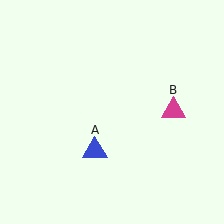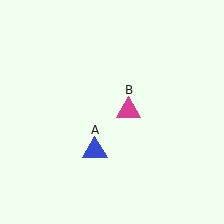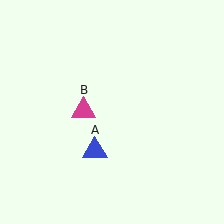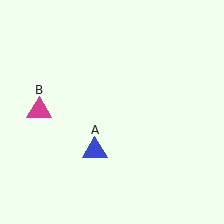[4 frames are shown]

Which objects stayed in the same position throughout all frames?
Blue triangle (object A) remained stationary.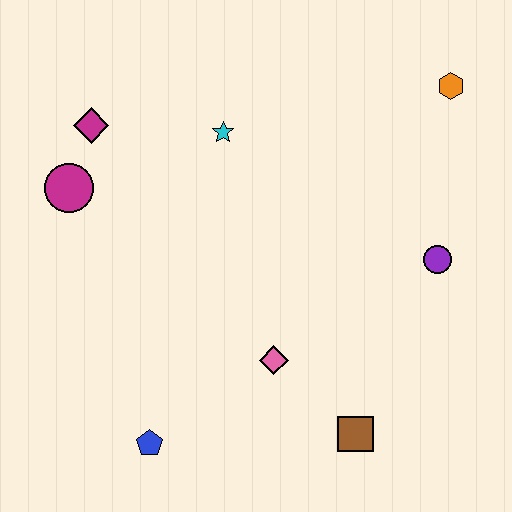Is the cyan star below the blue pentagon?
No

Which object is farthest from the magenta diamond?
The brown square is farthest from the magenta diamond.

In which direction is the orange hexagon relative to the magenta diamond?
The orange hexagon is to the right of the magenta diamond.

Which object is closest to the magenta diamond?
The magenta circle is closest to the magenta diamond.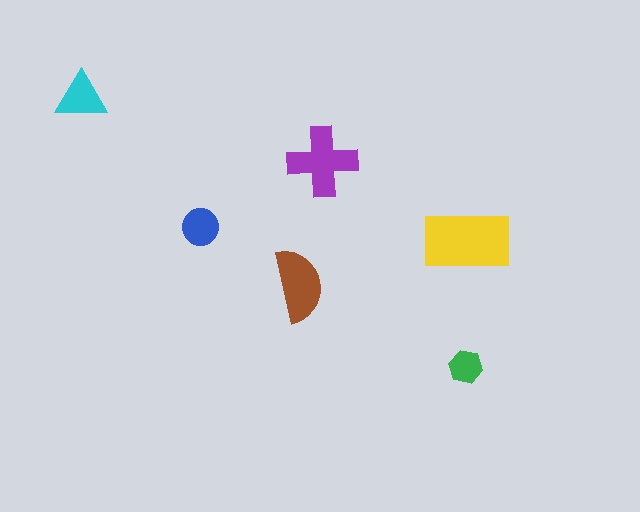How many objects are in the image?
There are 6 objects in the image.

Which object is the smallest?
The green hexagon.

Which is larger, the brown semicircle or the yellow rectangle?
The yellow rectangle.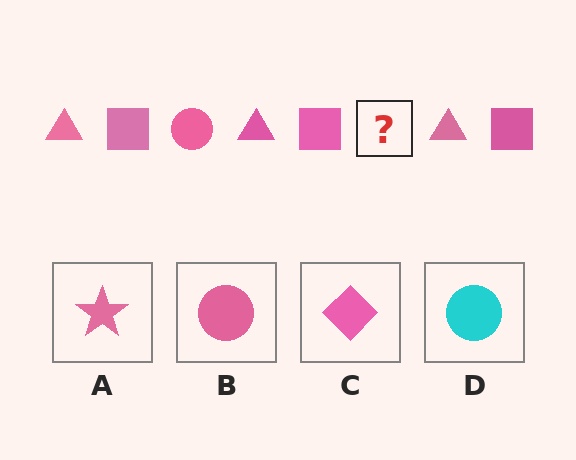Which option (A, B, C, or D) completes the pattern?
B.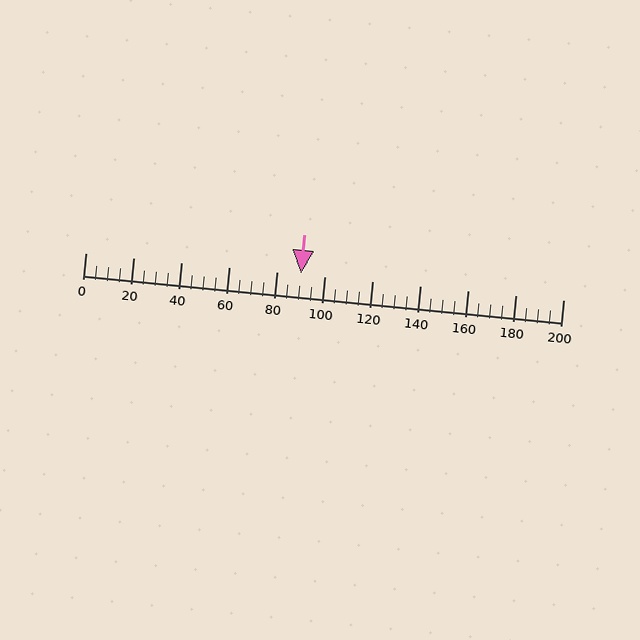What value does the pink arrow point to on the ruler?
The pink arrow points to approximately 90.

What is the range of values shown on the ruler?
The ruler shows values from 0 to 200.